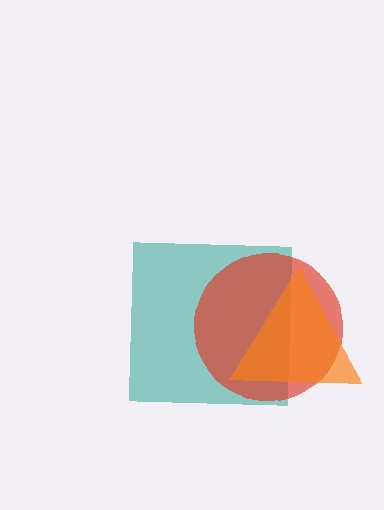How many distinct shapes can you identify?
There are 3 distinct shapes: a teal square, a red circle, an orange triangle.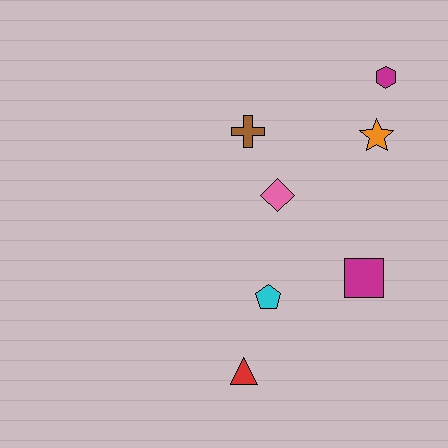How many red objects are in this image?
There is 1 red object.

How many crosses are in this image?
There is 1 cross.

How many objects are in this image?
There are 7 objects.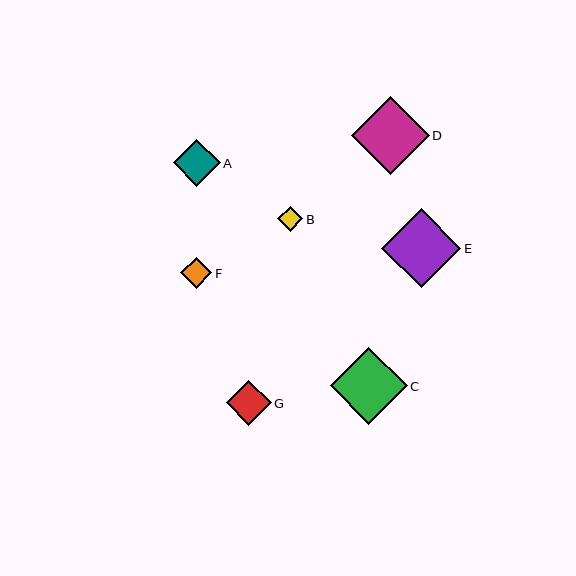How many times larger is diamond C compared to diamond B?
Diamond C is approximately 3.1 times the size of diamond B.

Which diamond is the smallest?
Diamond B is the smallest with a size of approximately 25 pixels.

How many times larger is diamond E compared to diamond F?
Diamond E is approximately 2.6 times the size of diamond F.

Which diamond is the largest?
Diamond E is the largest with a size of approximately 79 pixels.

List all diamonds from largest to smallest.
From largest to smallest: E, D, C, A, G, F, B.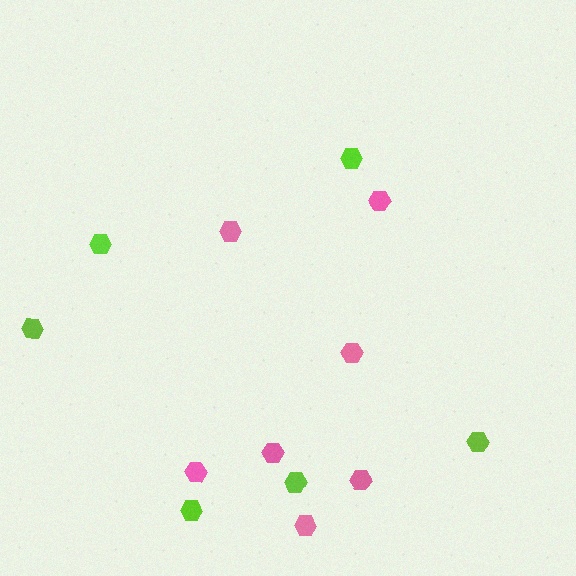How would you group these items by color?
There are 2 groups: one group of pink hexagons (7) and one group of lime hexagons (6).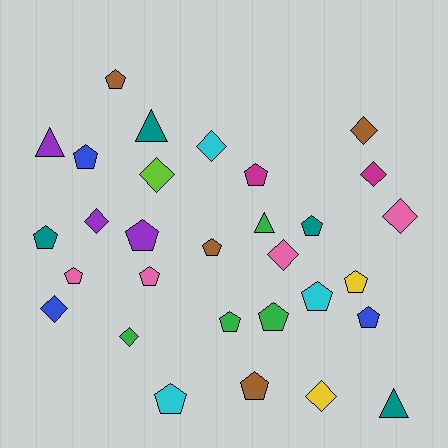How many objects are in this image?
There are 30 objects.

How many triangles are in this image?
There are 4 triangles.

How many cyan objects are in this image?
There are 3 cyan objects.